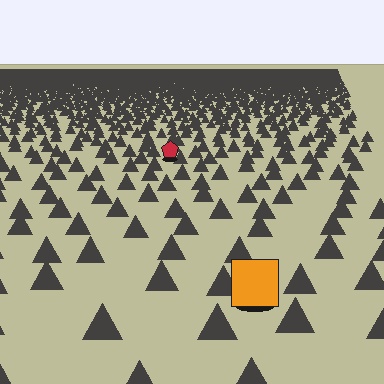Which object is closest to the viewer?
The orange square is closest. The texture marks near it are larger and more spread out.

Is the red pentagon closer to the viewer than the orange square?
No. The orange square is closer — you can tell from the texture gradient: the ground texture is coarser near it.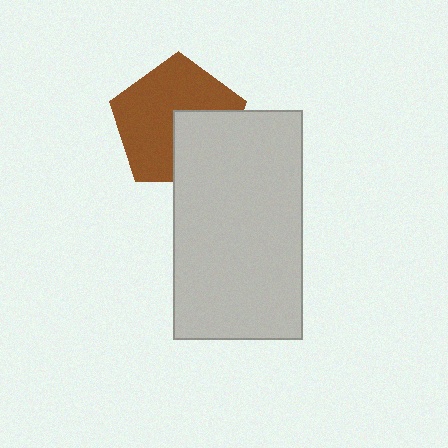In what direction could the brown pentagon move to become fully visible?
The brown pentagon could move toward the upper-left. That would shift it out from behind the light gray rectangle entirely.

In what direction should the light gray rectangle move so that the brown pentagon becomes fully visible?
The light gray rectangle should move toward the lower-right. That is the shortest direction to clear the overlap and leave the brown pentagon fully visible.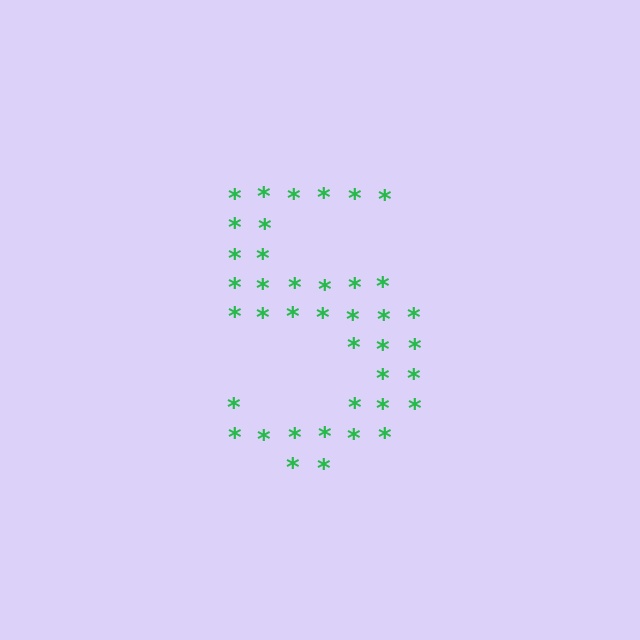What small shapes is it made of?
It is made of small asterisks.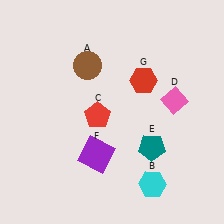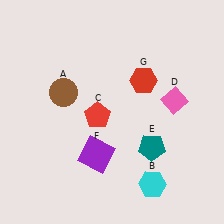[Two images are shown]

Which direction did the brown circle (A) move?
The brown circle (A) moved down.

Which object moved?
The brown circle (A) moved down.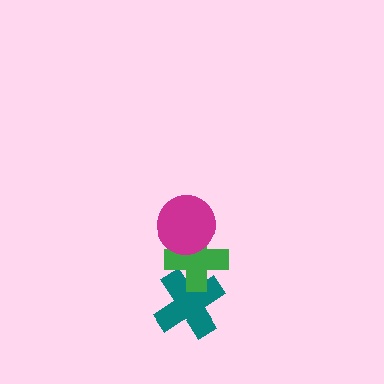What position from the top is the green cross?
The green cross is 2nd from the top.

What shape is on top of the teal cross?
The green cross is on top of the teal cross.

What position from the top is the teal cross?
The teal cross is 3rd from the top.